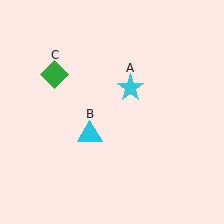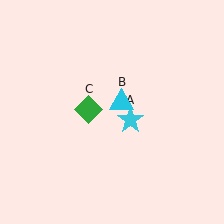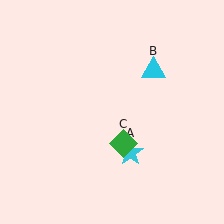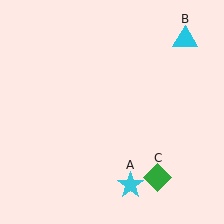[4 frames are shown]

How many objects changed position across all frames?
3 objects changed position: cyan star (object A), cyan triangle (object B), green diamond (object C).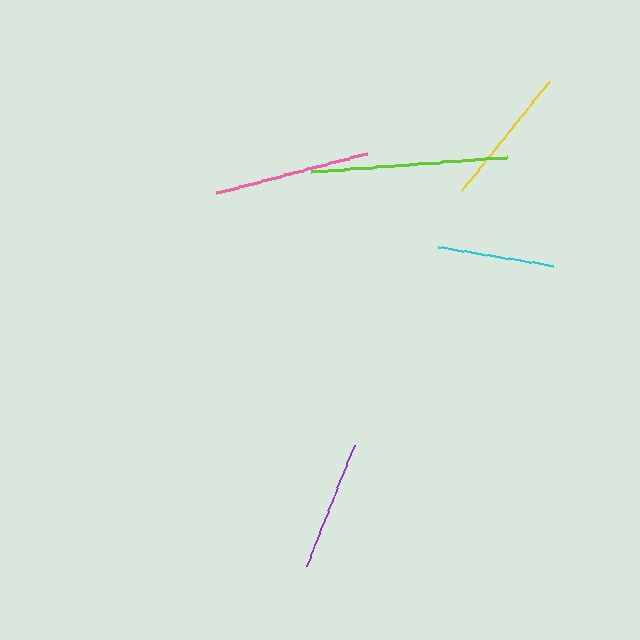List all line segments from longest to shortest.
From longest to shortest: lime, pink, yellow, purple, cyan.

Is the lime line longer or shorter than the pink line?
The lime line is longer than the pink line.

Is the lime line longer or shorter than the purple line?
The lime line is longer than the purple line.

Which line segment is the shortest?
The cyan line is the shortest at approximately 117 pixels.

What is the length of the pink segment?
The pink segment is approximately 155 pixels long.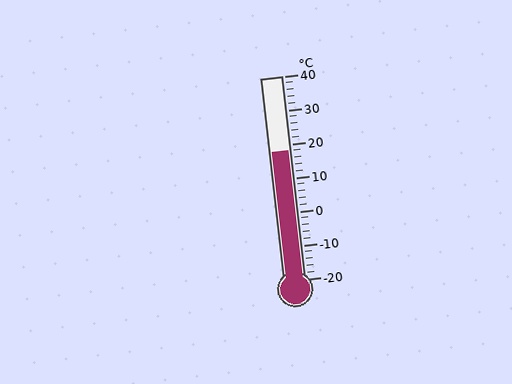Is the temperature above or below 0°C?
The temperature is above 0°C.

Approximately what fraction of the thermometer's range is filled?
The thermometer is filled to approximately 65% of its range.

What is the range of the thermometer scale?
The thermometer scale ranges from -20°C to 40°C.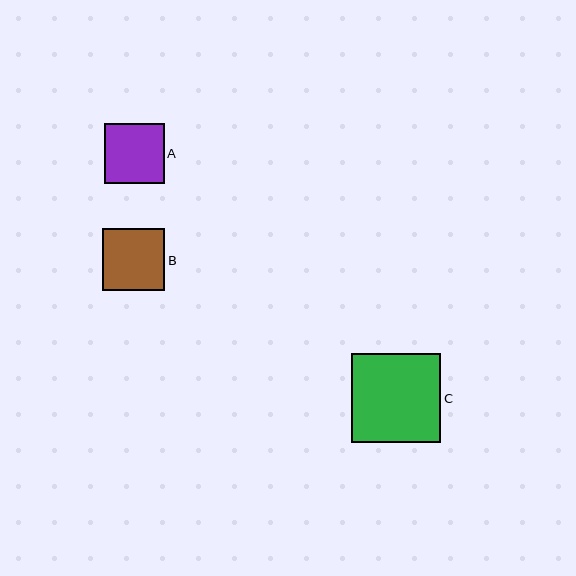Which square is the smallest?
Square A is the smallest with a size of approximately 59 pixels.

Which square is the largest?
Square C is the largest with a size of approximately 89 pixels.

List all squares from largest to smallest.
From largest to smallest: C, B, A.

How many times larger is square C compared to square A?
Square C is approximately 1.5 times the size of square A.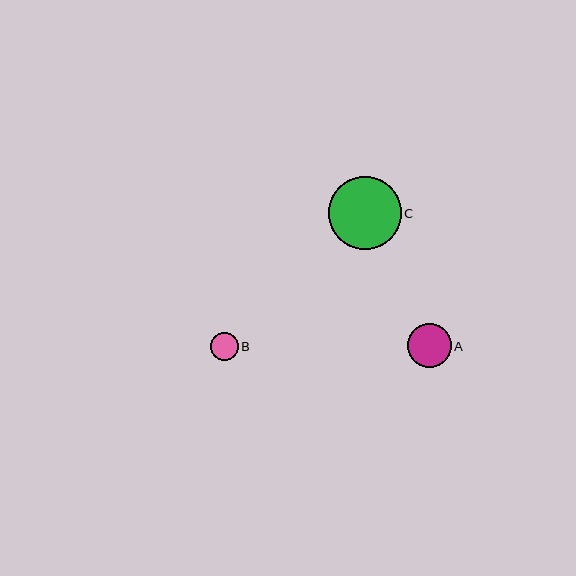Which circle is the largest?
Circle C is the largest with a size of approximately 73 pixels.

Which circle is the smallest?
Circle B is the smallest with a size of approximately 28 pixels.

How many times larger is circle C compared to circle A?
Circle C is approximately 1.7 times the size of circle A.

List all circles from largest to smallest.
From largest to smallest: C, A, B.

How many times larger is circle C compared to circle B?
Circle C is approximately 2.6 times the size of circle B.